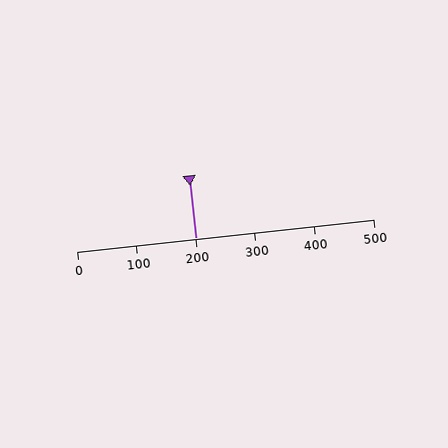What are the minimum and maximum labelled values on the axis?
The axis runs from 0 to 500.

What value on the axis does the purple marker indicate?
The marker indicates approximately 200.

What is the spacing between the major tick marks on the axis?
The major ticks are spaced 100 apart.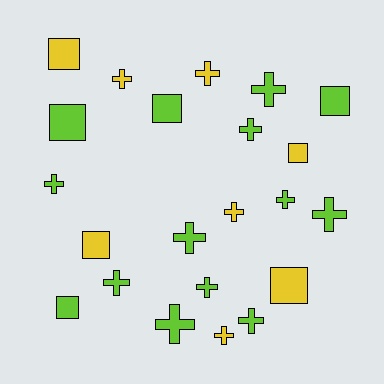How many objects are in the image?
There are 22 objects.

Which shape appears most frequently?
Cross, with 14 objects.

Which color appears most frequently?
Lime, with 14 objects.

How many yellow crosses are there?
There are 4 yellow crosses.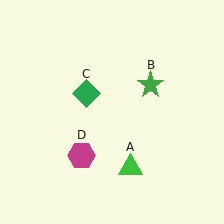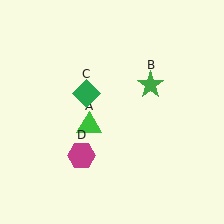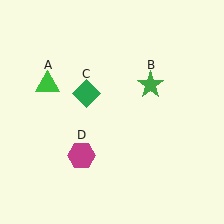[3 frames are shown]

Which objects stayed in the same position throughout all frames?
Green star (object B) and green diamond (object C) and magenta hexagon (object D) remained stationary.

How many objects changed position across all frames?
1 object changed position: green triangle (object A).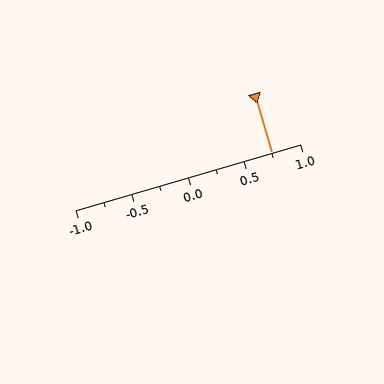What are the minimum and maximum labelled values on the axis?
The axis runs from -1.0 to 1.0.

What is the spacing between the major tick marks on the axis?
The major ticks are spaced 0.5 apart.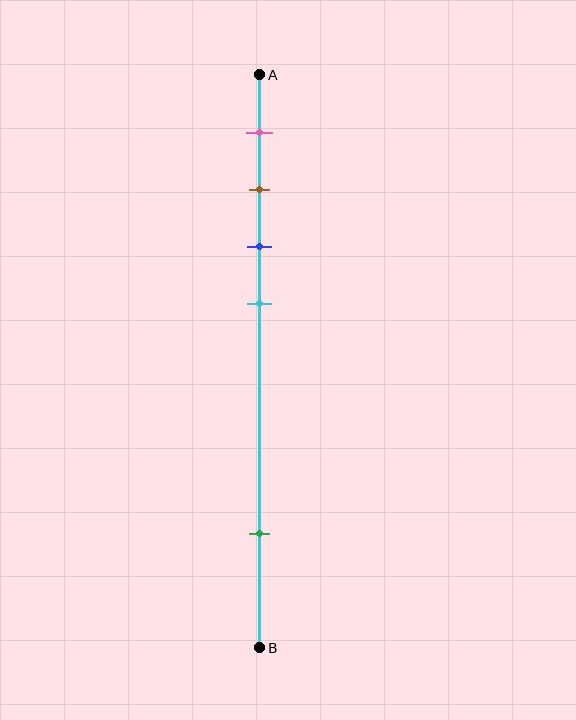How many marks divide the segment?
There are 5 marks dividing the segment.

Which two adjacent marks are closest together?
The brown and blue marks are the closest adjacent pair.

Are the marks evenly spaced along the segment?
No, the marks are not evenly spaced.